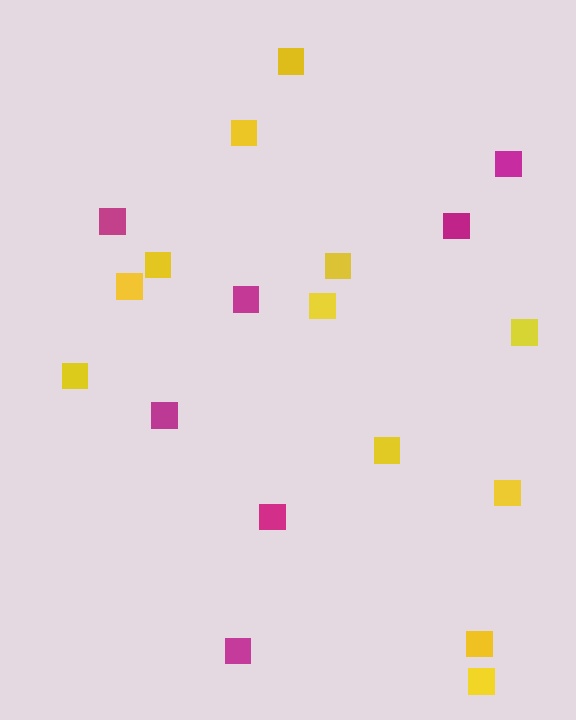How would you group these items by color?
There are 2 groups: one group of magenta squares (7) and one group of yellow squares (12).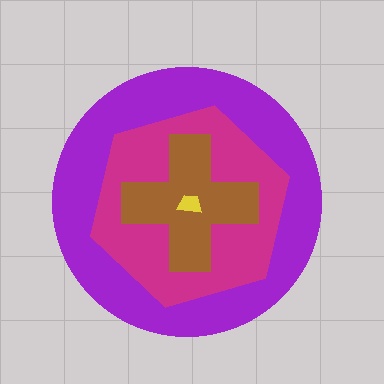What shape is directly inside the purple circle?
The magenta hexagon.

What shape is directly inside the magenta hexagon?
The brown cross.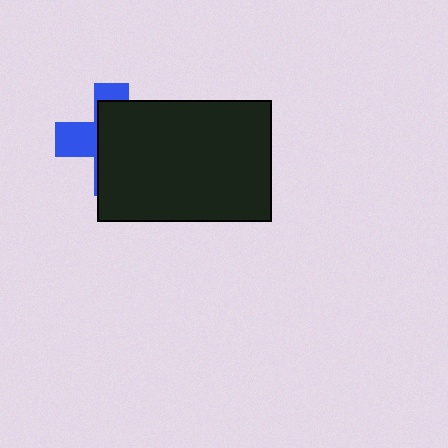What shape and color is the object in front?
The object in front is a black rectangle.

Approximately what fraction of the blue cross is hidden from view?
Roughly 66% of the blue cross is hidden behind the black rectangle.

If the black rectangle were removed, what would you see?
You would see the complete blue cross.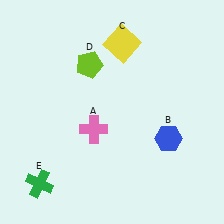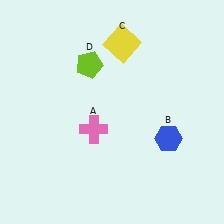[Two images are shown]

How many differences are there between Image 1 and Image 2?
There is 1 difference between the two images.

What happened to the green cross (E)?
The green cross (E) was removed in Image 2. It was in the bottom-left area of Image 1.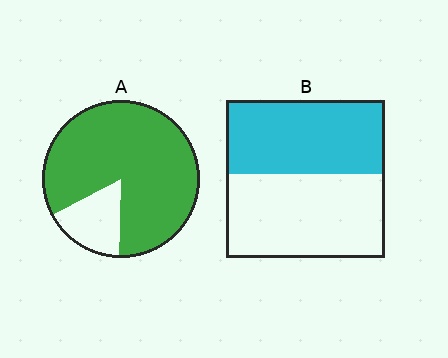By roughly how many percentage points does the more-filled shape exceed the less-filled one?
By roughly 35 percentage points (A over B).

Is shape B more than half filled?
Roughly half.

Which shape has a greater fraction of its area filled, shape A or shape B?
Shape A.